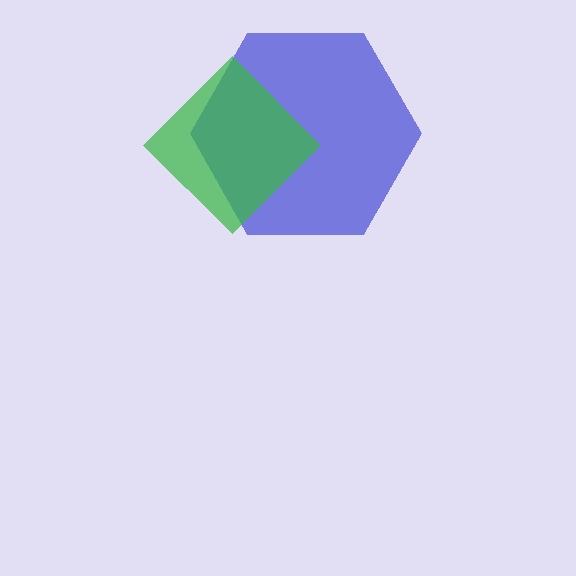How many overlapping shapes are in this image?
There are 2 overlapping shapes in the image.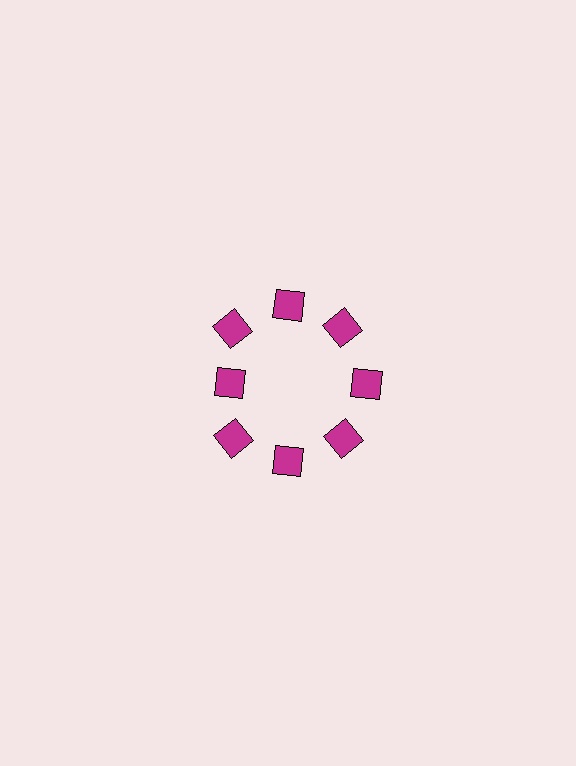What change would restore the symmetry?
The symmetry would be restored by moving it outward, back onto the ring so that all 8 squares sit at equal angles and equal distance from the center.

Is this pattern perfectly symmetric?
No. The 8 magenta squares are arranged in a ring, but one element near the 9 o'clock position is pulled inward toward the center, breaking the 8-fold rotational symmetry.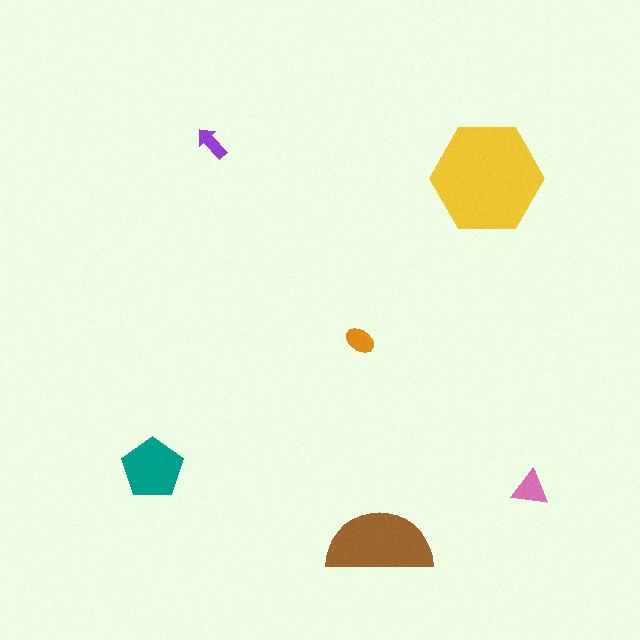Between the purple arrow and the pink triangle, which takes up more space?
The pink triangle.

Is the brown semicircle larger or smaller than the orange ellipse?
Larger.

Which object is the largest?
The yellow hexagon.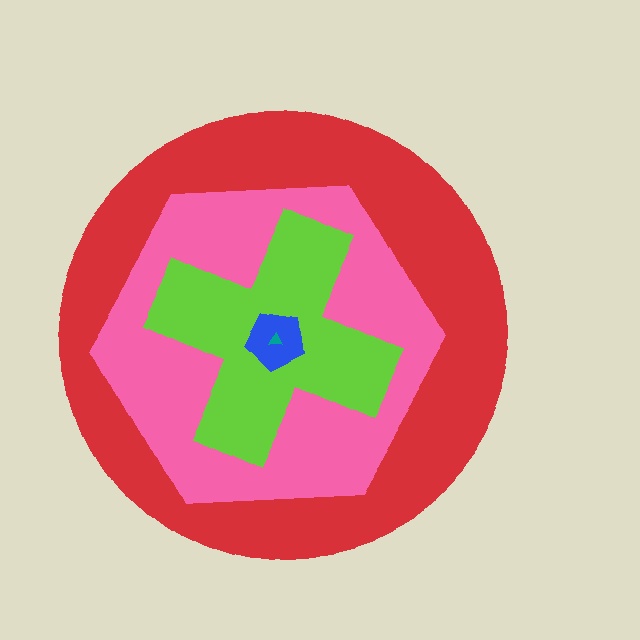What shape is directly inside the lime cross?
The blue pentagon.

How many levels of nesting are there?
5.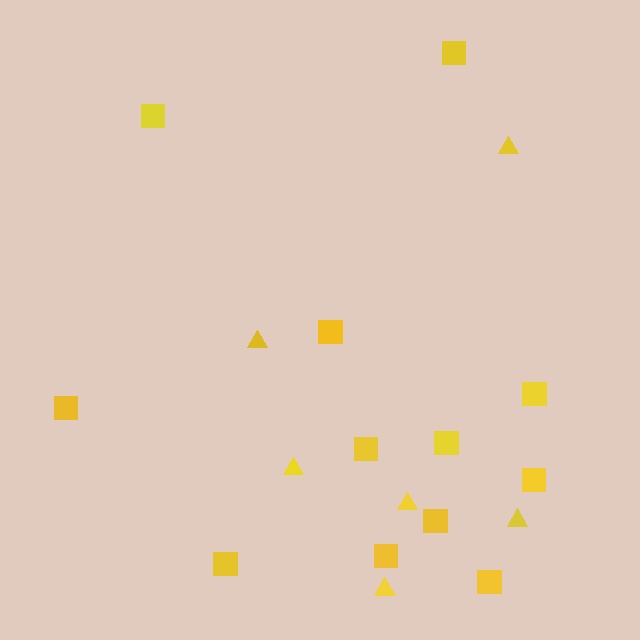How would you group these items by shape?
There are 2 groups: one group of squares (12) and one group of triangles (6).